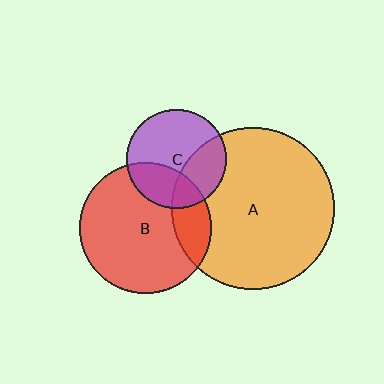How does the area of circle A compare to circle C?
Approximately 2.7 times.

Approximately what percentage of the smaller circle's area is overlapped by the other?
Approximately 30%.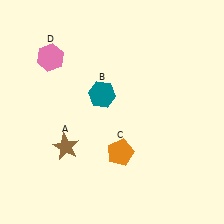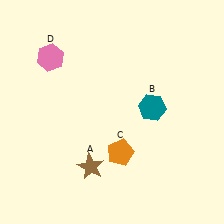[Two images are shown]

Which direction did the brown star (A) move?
The brown star (A) moved right.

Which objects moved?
The objects that moved are: the brown star (A), the teal hexagon (B).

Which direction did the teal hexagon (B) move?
The teal hexagon (B) moved right.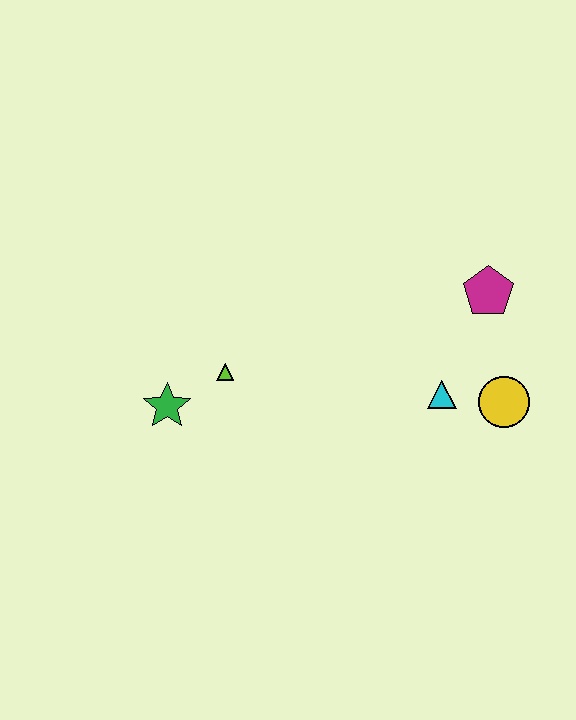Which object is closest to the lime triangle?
The green star is closest to the lime triangle.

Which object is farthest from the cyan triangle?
The green star is farthest from the cyan triangle.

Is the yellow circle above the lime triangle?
No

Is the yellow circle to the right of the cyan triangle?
Yes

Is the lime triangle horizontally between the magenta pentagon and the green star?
Yes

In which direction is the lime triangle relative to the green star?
The lime triangle is to the right of the green star.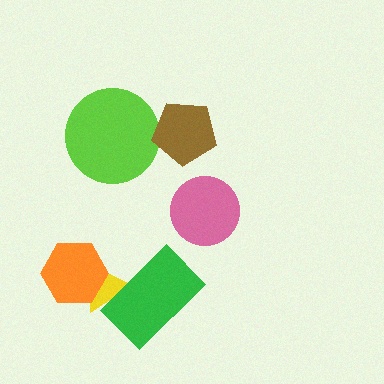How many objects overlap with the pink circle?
0 objects overlap with the pink circle.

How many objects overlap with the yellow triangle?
2 objects overlap with the yellow triangle.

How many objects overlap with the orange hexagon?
1 object overlaps with the orange hexagon.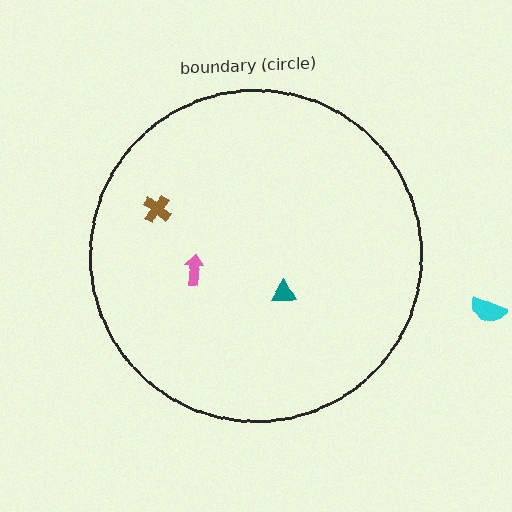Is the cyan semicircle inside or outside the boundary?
Outside.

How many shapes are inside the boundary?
3 inside, 1 outside.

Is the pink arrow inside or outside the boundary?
Inside.